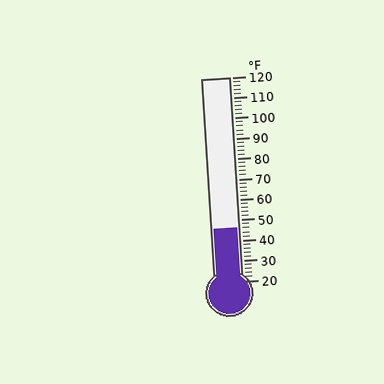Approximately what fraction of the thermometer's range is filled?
The thermometer is filled to approximately 25% of its range.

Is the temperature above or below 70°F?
The temperature is below 70°F.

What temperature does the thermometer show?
The thermometer shows approximately 46°F.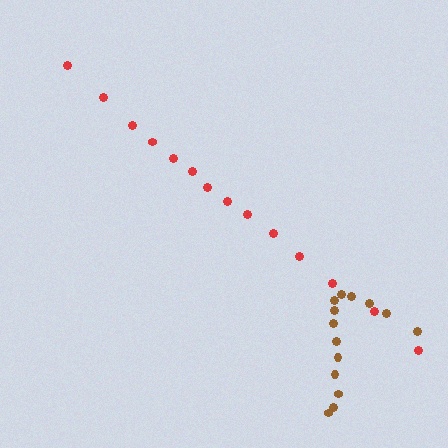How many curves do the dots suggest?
There are 2 distinct paths.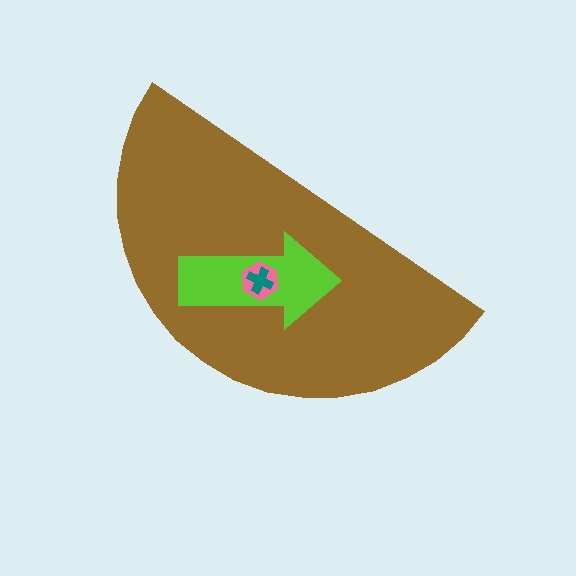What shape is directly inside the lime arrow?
The pink hexagon.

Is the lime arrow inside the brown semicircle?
Yes.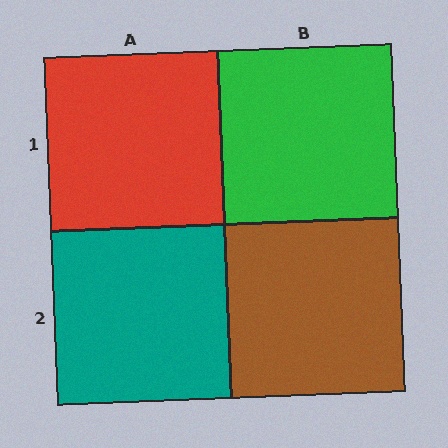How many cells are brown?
1 cell is brown.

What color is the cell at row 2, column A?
Teal.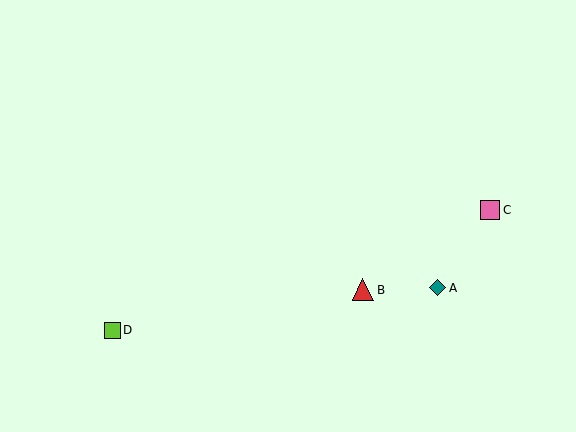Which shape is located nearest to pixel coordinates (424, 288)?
The teal diamond (labeled A) at (438, 288) is nearest to that location.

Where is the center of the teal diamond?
The center of the teal diamond is at (438, 288).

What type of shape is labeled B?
Shape B is a red triangle.